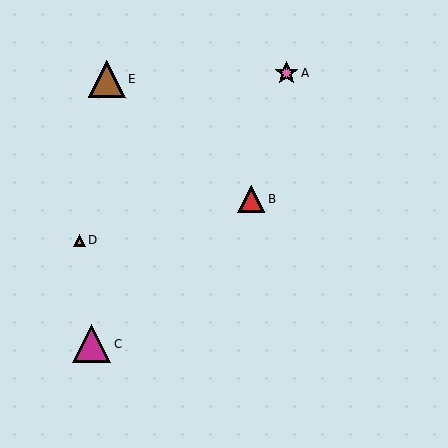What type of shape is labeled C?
Shape C is a magenta triangle.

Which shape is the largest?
The magenta triangle (labeled C) is the largest.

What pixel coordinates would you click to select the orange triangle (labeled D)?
Click at (79, 240) to select the orange triangle D.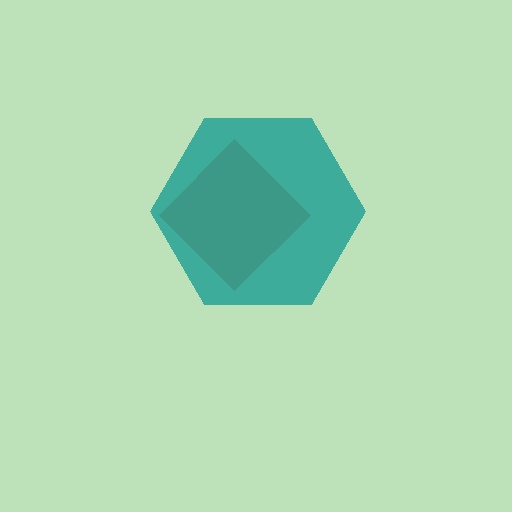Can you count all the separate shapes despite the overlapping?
Yes, there are 2 separate shapes.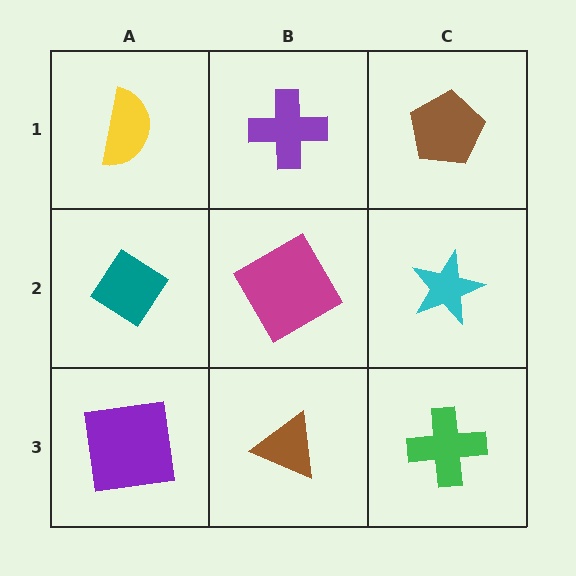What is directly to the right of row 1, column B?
A brown pentagon.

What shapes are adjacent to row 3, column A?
A teal diamond (row 2, column A), a brown triangle (row 3, column B).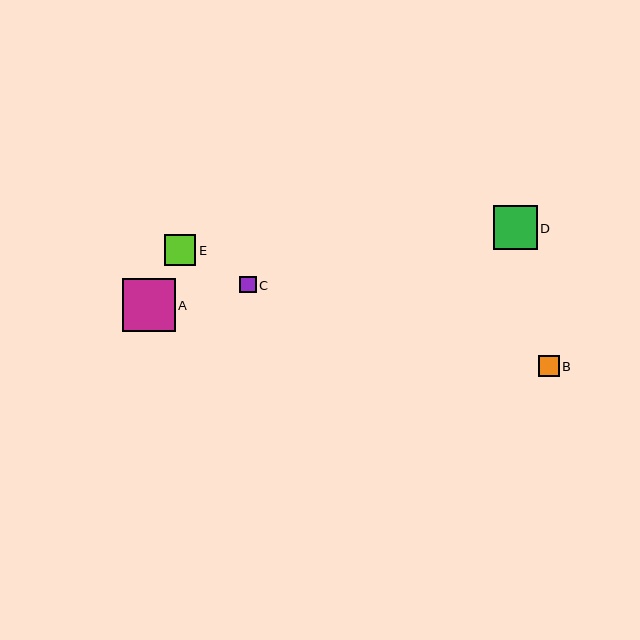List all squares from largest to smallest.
From largest to smallest: A, D, E, B, C.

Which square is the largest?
Square A is the largest with a size of approximately 53 pixels.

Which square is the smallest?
Square C is the smallest with a size of approximately 17 pixels.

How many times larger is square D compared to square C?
Square D is approximately 2.6 times the size of square C.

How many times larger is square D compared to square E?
Square D is approximately 1.4 times the size of square E.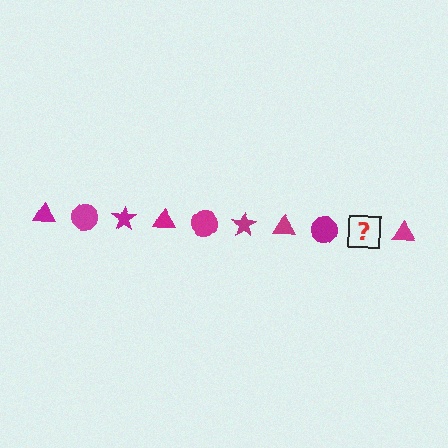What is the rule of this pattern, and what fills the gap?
The rule is that the pattern cycles through triangle, circle, star shapes in magenta. The gap should be filled with a magenta star.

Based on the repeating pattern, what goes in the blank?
The blank should be a magenta star.